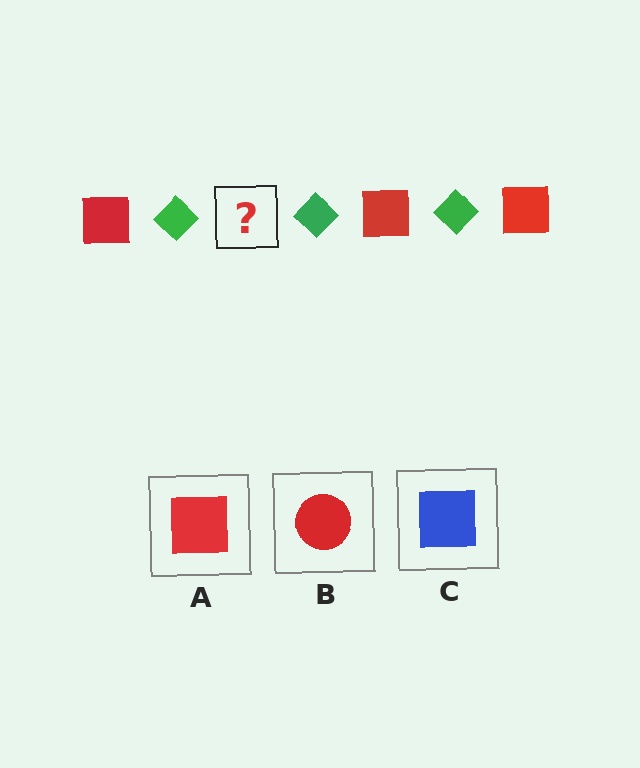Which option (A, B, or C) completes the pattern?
A.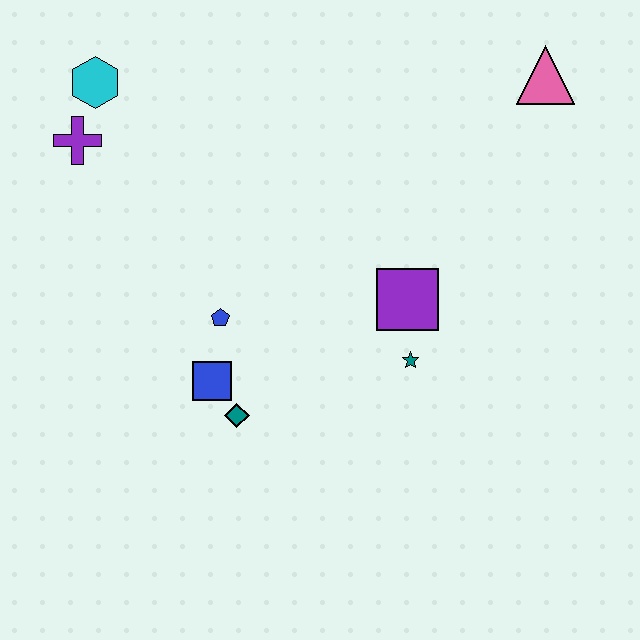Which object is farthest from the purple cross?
The pink triangle is farthest from the purple cross.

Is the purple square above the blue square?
Yes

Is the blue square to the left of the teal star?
Yes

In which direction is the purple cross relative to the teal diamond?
The purple cross is above the teal diamond.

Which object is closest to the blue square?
The teal diamond is closest to the blue square.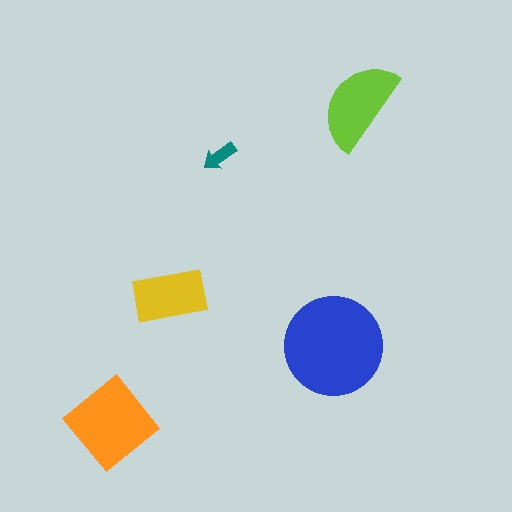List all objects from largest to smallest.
The blue circle, the orange diamond, the lime semicircle, the yellow rectangle, the teal arrow.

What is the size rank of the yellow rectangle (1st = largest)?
4th.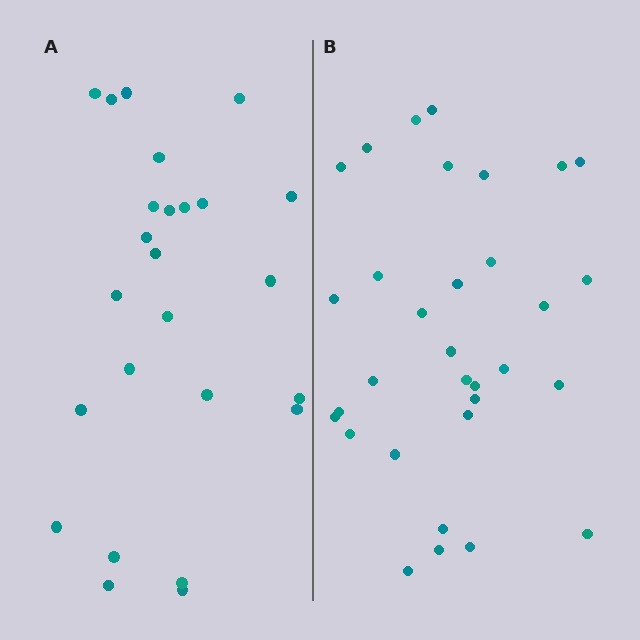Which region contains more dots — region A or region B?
Region B (the right region) has more dots.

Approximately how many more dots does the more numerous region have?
Region B has roughly 8 or so more dots than region A.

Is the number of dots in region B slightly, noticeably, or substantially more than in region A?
Region B has noticeably more, but not dramatically so. The ratio is roughly 1.3 to 1.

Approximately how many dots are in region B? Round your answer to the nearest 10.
About 30 dots. (The exact count is 32, which rounds to 30.)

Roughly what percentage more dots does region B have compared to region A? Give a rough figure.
About 30% more.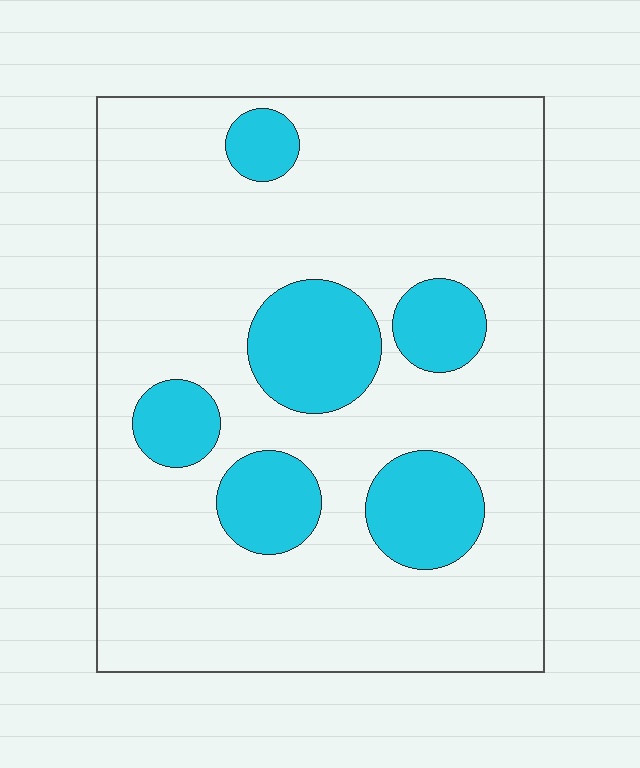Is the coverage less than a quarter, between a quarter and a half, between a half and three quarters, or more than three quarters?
Less than a quarter.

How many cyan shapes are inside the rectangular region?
6.